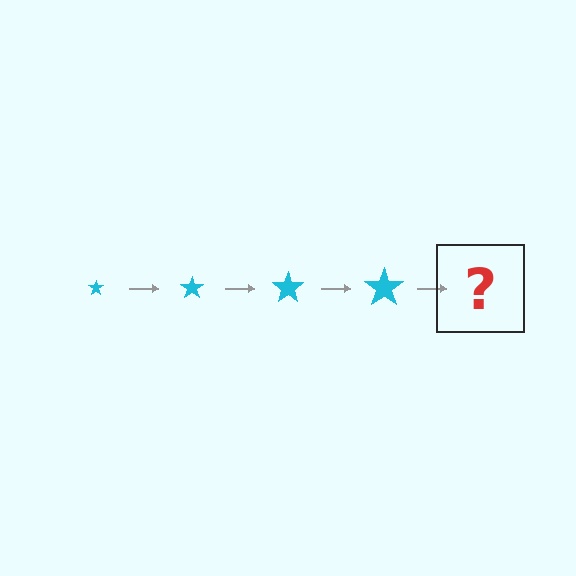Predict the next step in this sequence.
The next step is a cyan star, larger than the previous one.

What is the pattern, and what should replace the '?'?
The pattern is that the star gets progressively larger each step. The '?' should be a cyan star, larger than the previous one.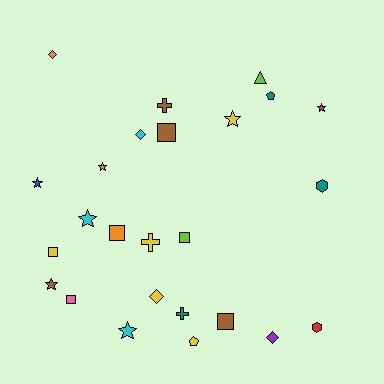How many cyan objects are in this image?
There are 3 cyan objects.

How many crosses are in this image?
There are 3 crosses.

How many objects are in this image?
There are 25 objects.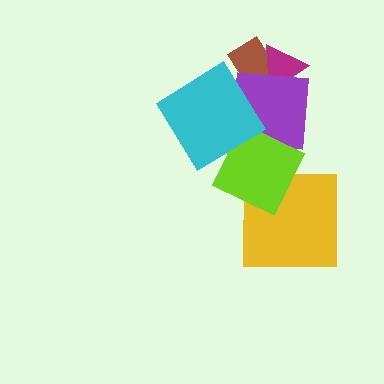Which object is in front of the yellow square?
The lime square is in front of the yellow square.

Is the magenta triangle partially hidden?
Yes, it is partially covered by another shape.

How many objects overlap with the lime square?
2 objects overlap with the lime square.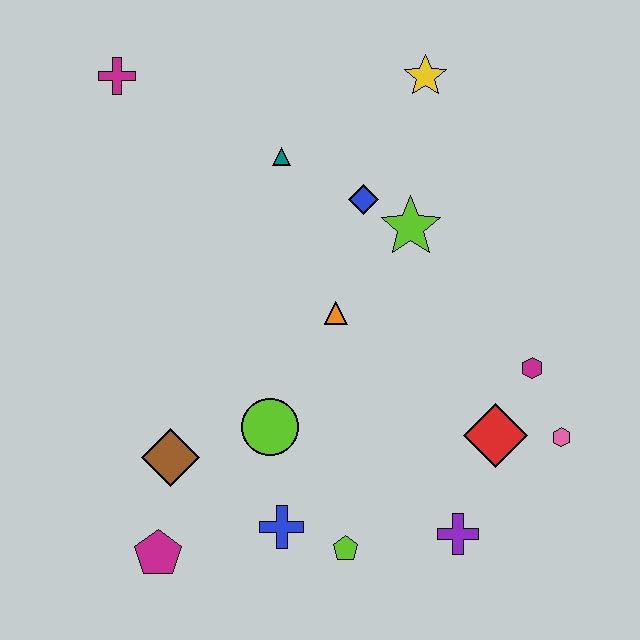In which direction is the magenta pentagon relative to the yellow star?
The magenta pentagon is below the yellow star.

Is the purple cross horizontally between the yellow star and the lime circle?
No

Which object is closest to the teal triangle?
The blue diamond is closest to the teal triangle.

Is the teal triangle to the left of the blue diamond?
Yes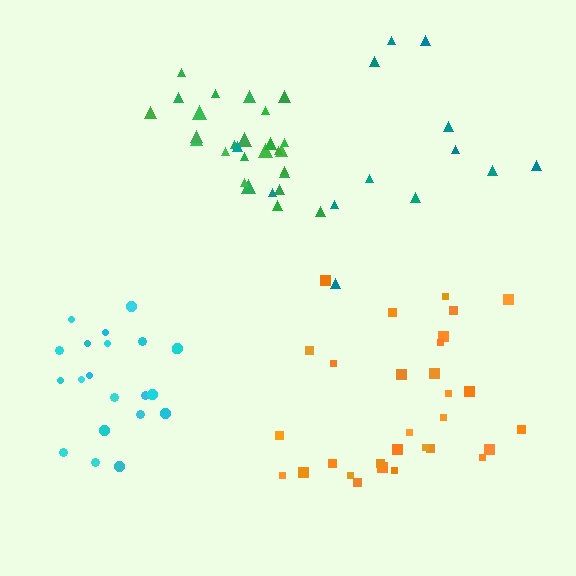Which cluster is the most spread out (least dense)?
Teal.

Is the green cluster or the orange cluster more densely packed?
Green.